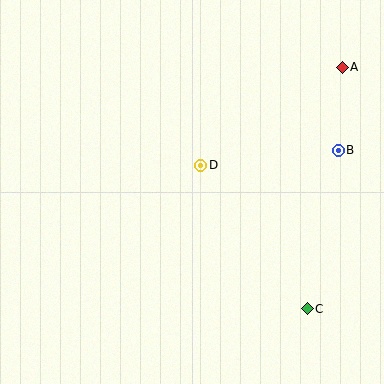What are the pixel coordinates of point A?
Point A is at (342, 67).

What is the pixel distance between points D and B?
The distance between D and B is 138 pixels.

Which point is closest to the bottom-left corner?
Point D is closest to the bottom-left corner.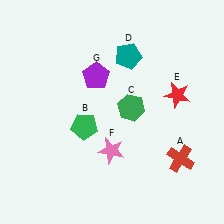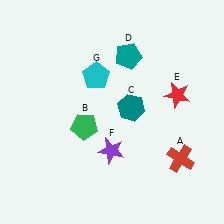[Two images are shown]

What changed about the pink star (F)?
In Image 1, F is pink. In Image 2, it changed to purple.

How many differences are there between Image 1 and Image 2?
There are 3 differences between the two images.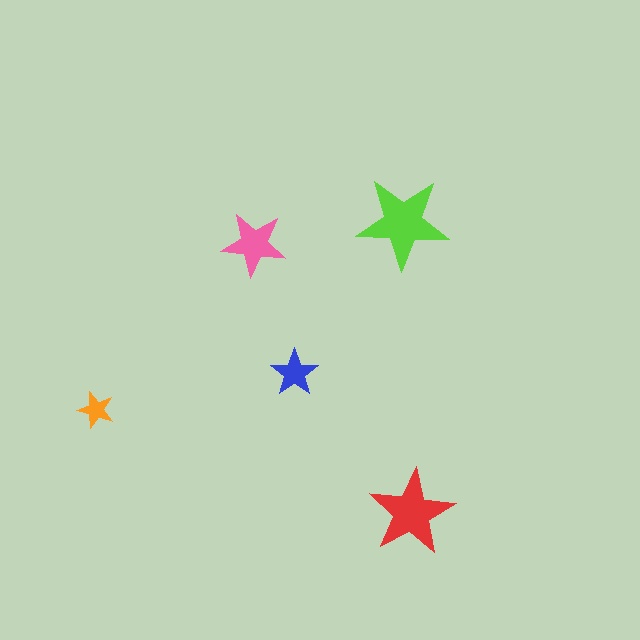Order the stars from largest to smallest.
the lime one, the red one, the pink one, the blue one, the orange one.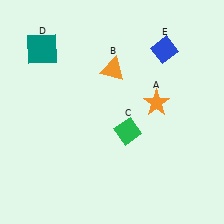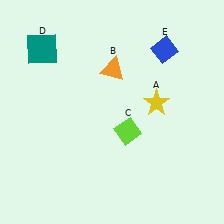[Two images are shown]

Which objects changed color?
A changed from orange to yellow. C changed from green to lime.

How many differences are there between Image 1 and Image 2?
There are 2 differences between the two images.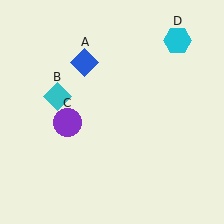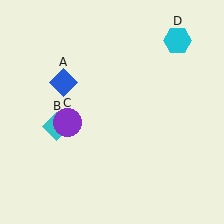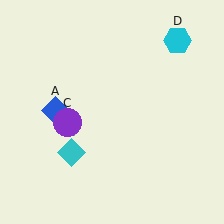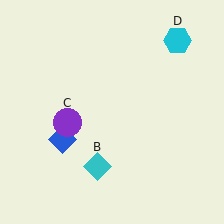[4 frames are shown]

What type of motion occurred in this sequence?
The blue diamond (object A), cyan diamond (object B) rotated counterclockwise around the center of the scene.